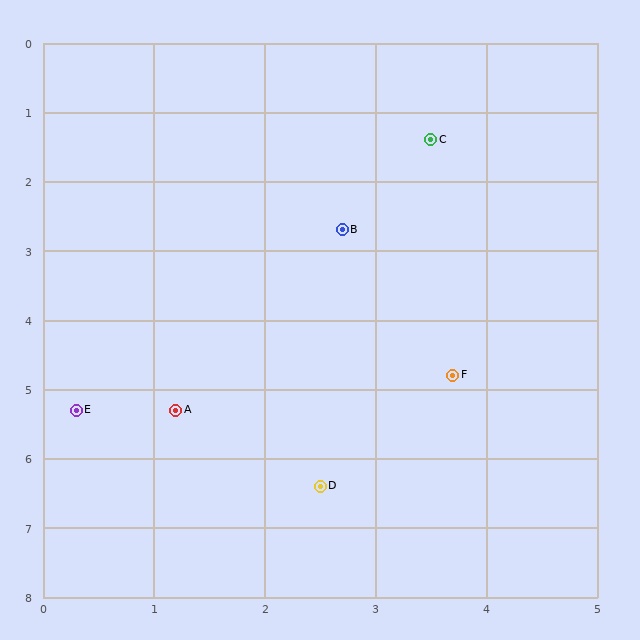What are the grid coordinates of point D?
Point D is at approximately (2.5, 6.4).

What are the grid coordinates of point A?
Point A is at approximately (1.2, 5.3).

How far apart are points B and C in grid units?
Points B and C are about 1.5 grid units apart.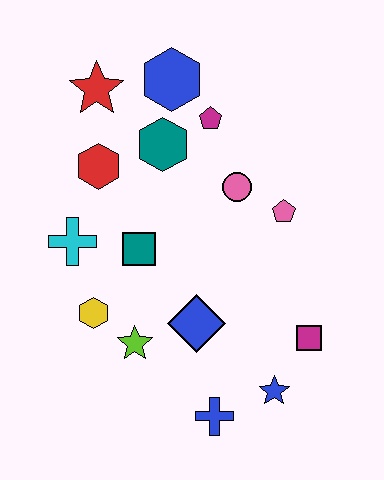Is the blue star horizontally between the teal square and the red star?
No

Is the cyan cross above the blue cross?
Yes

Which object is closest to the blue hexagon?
The magenta pentagon is closest to the blue hexagon.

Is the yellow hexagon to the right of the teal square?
No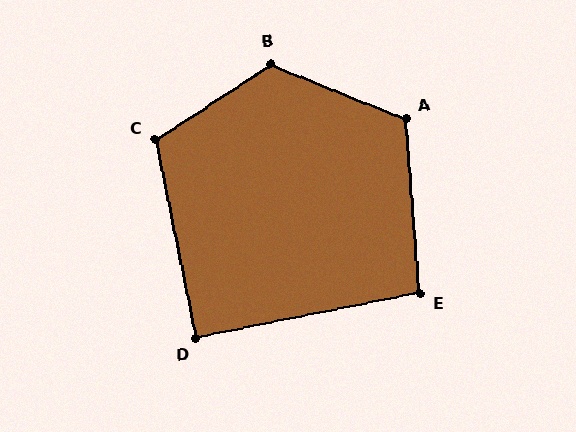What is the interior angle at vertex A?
Approximately 117 degrees (obtuse).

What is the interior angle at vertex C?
Approximately 112 degrees (obtuse).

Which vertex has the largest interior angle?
B, at approximately 124 degrees.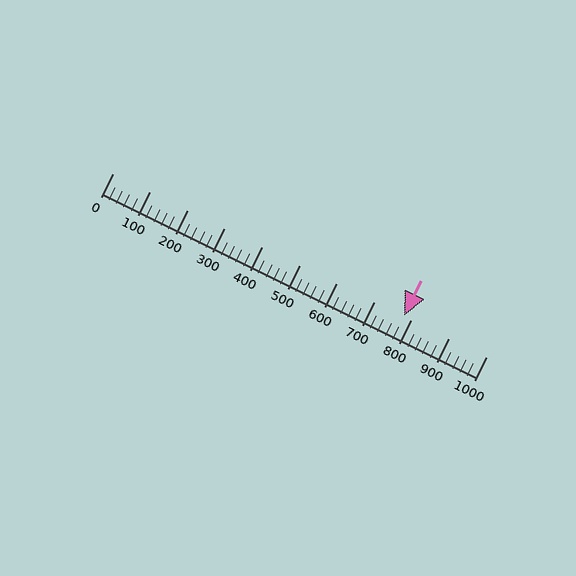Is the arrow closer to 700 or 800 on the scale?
The arrow is closer to 800.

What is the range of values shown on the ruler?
The ruler shows values from 0 to 1000.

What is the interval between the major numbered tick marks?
The major tick marks are spaced 100 units apart.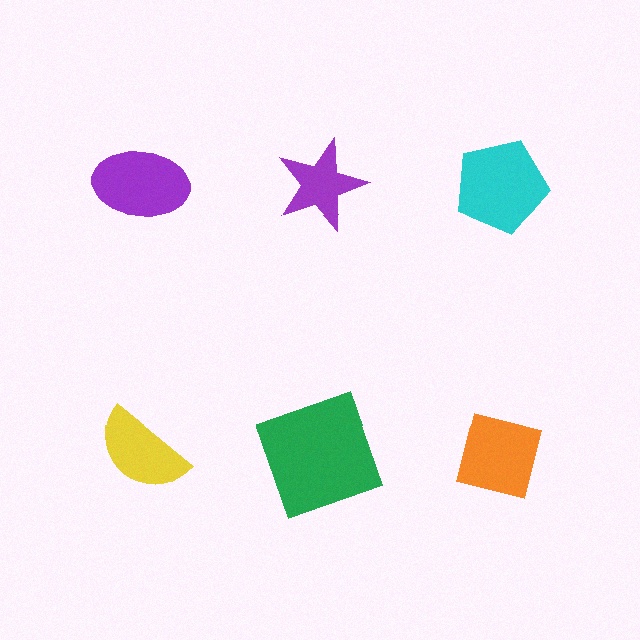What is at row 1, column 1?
A purple ellipse.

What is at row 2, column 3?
An orange square.